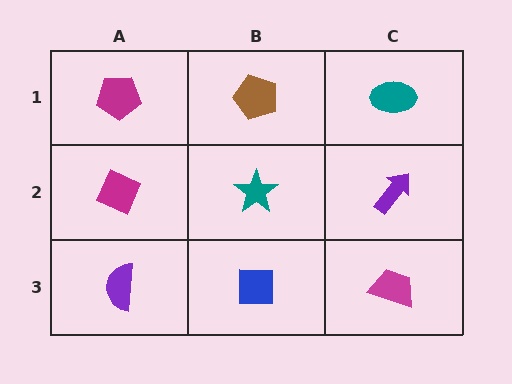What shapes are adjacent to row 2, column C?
A teal ellipse (row 1, column C), a magenta trapezoid (row 3, column C), a teal star (row 2, column B).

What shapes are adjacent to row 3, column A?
A magenta diamond (row 2, column A), a blue square (row 3, column B).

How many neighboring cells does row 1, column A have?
2.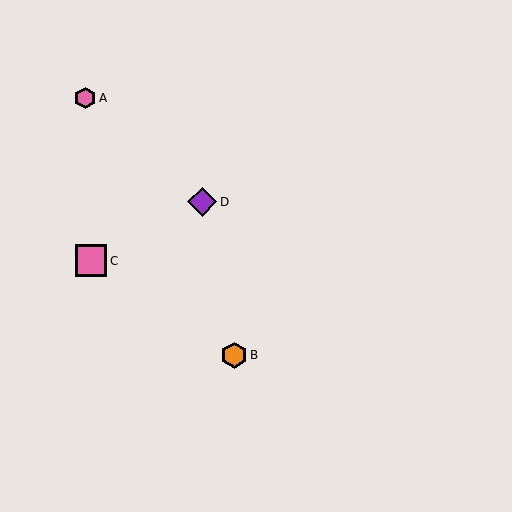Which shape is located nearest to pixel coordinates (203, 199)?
The purple diamond (labeled D) at (202, 202) is nearest to that location.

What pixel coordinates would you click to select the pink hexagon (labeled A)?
Click at (85, 98) to select the pink hexagon A.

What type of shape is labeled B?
Shape B is an orange hexagon.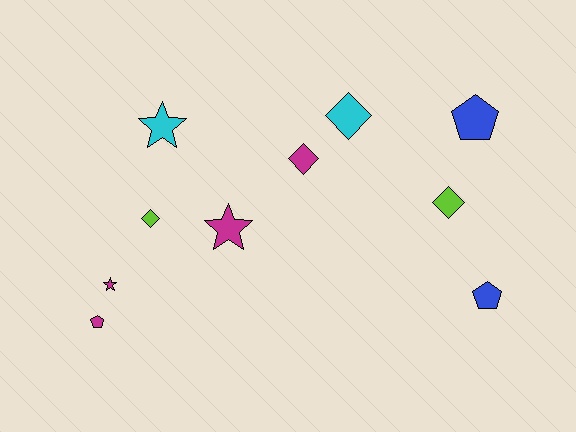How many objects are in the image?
There are 10 objects.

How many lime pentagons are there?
There are no lime pentagons.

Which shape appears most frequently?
Diamond, with 4 objects.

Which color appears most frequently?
Magenta, with 4 objects.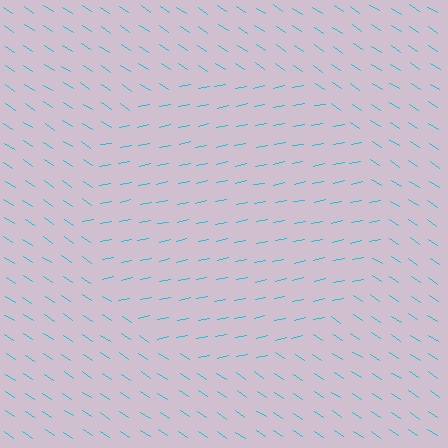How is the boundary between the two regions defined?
The boundary is defined purely by a change in line orientation (approximately 45 degrees difference). All lines are the same color and thickness.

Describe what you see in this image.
The image is filled with small cyan line segments. A circle region in the image has lines oriented differently from the surrounding lines, creating a visible texture boundary.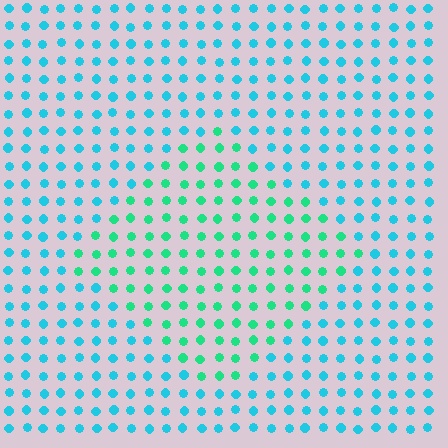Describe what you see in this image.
The image is filled with small cyan elements in a uniform arrangement. A diamond-shaped region is visible where the elements are tinted to a slightly different hue, forming a subtle color boundary.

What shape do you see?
I see a diamond.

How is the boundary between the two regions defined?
The boundary is defined purely by a slight shift in hue (about 36 degrees). Spacing, size, and orientation are identical on both sides.